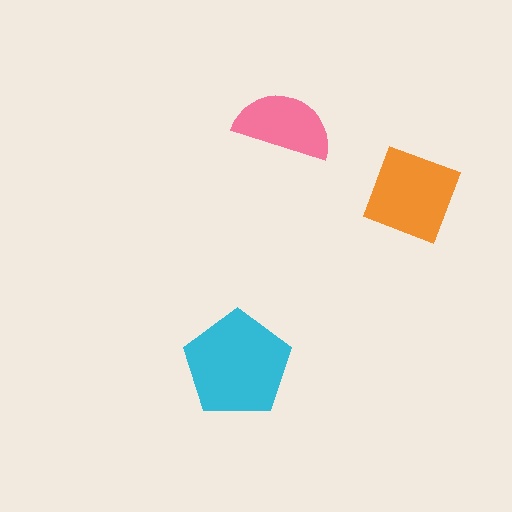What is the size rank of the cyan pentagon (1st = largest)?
1st.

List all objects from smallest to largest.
The pink semicircle, the orange diamond, the cyan pentagon.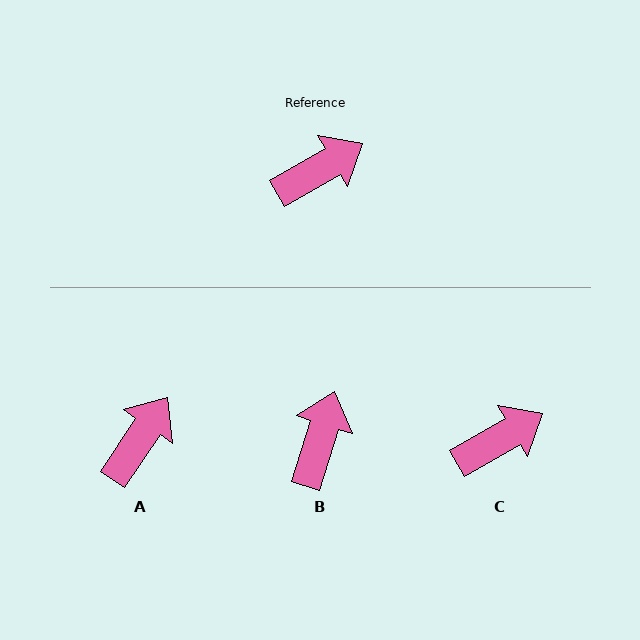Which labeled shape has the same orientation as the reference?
C.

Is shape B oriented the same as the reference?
No, it is off by about 42 degrees.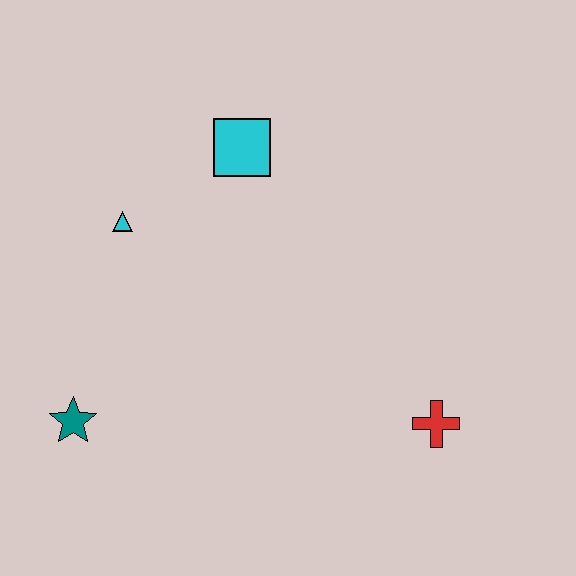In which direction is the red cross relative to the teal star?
The red cross is to the right of the teal star.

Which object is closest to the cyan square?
The cyan triangle is closest to the cyan square.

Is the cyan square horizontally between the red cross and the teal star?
Yes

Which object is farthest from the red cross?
The cyan triangle is farthest from the red cross.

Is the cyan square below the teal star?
No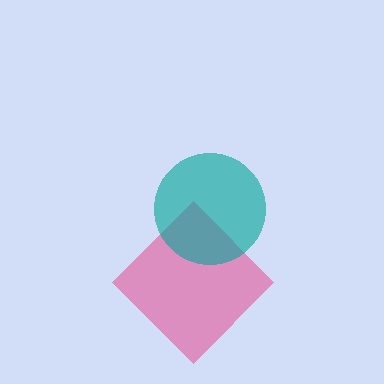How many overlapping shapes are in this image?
There are 2 overlapping shapes in the image.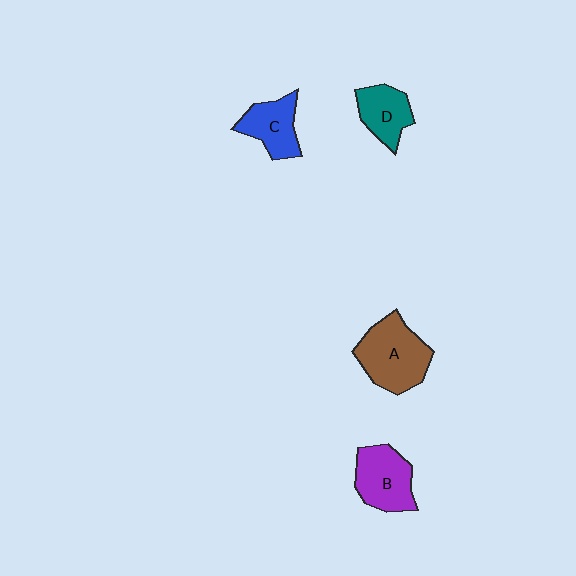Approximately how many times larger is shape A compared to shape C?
Approximately 1.5 times.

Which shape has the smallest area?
Shape D (teal).